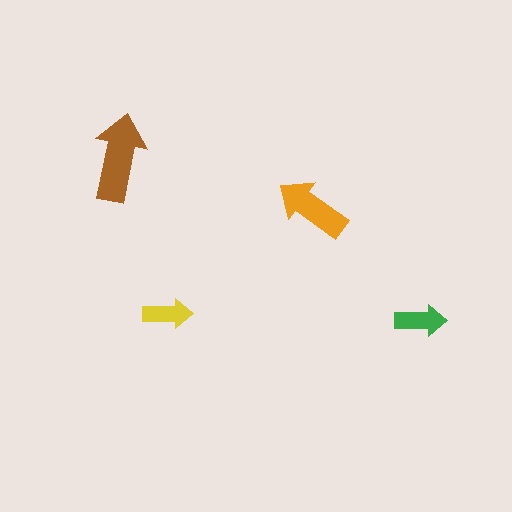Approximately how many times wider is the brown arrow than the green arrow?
About 1.5 times wider.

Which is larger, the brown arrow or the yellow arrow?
The brown one.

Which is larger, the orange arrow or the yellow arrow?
The orange one.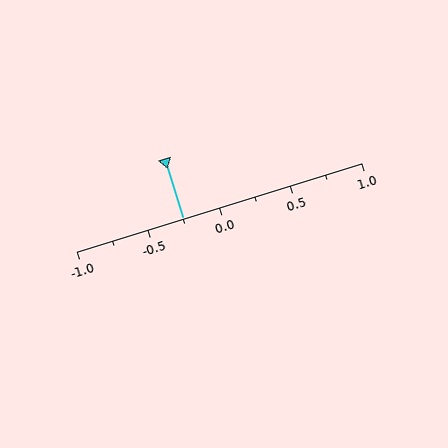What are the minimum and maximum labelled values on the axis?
The axis runs from -1.0 to 1.0.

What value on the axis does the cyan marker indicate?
The marker indicates approximately -0.25.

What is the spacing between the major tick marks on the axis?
The major ticks are spaced 0.5 apart.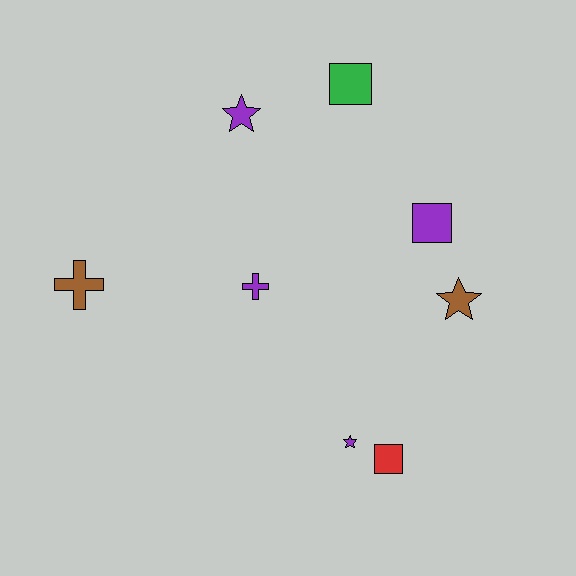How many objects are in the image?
There are 8 objects.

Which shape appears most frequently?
Square, with 3 objects.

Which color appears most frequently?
Purple, with 4 objects.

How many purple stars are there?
There are 2 purple stars.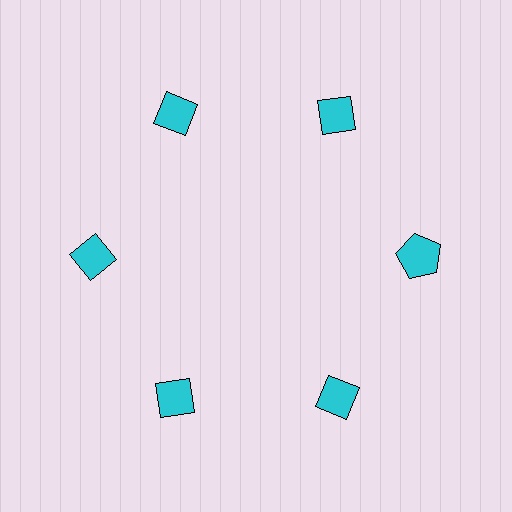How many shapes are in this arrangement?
There are 6 shapes arranged in a ring pattern.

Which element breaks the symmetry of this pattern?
The cyan pentagon at roughly the 3 o'clock position breaks the symmetry. All other shapes are cyan diamonds.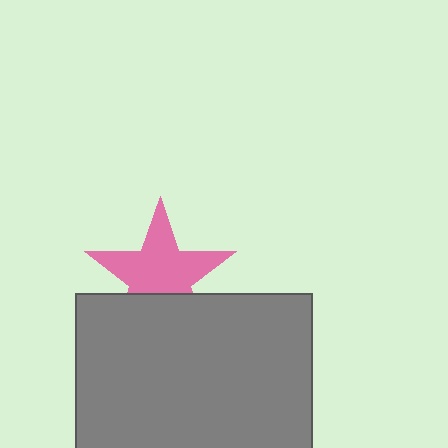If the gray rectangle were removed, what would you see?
You would see the complete pink star.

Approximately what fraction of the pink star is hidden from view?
Roughly 31% of the pink star is hidden behind the gray rectangle.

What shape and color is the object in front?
The object in front is a gray rectangle.